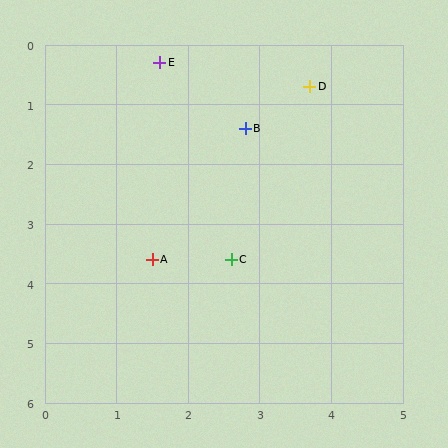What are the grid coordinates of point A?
Point A is at approximately (1.5, 3.6).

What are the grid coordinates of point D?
Point D is at approximately (3.7, 0.7).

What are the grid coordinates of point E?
Point E is at approximately (1.6, 0.3).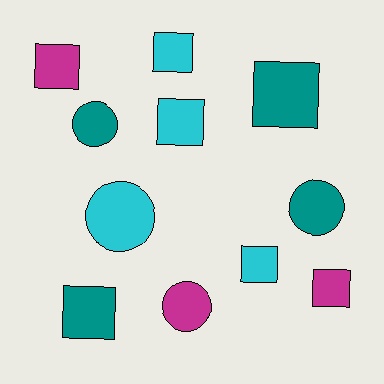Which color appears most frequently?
Cyan, with 4 objects.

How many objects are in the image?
There are 11 objects.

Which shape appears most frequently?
Square, with 7 objects.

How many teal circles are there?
There are 2 teal circles.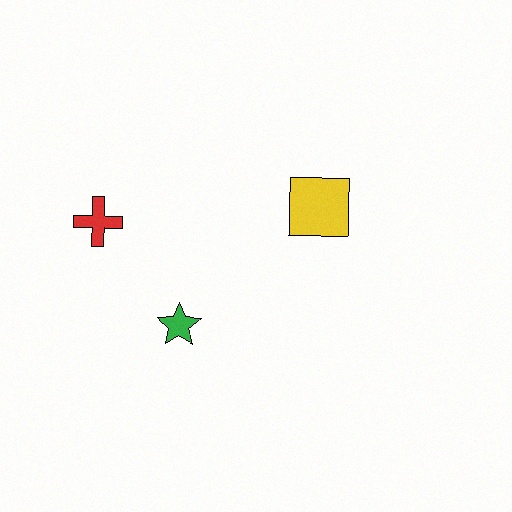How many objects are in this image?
There are 3 objects.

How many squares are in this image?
There is 1 square.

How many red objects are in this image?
There is 1 red object.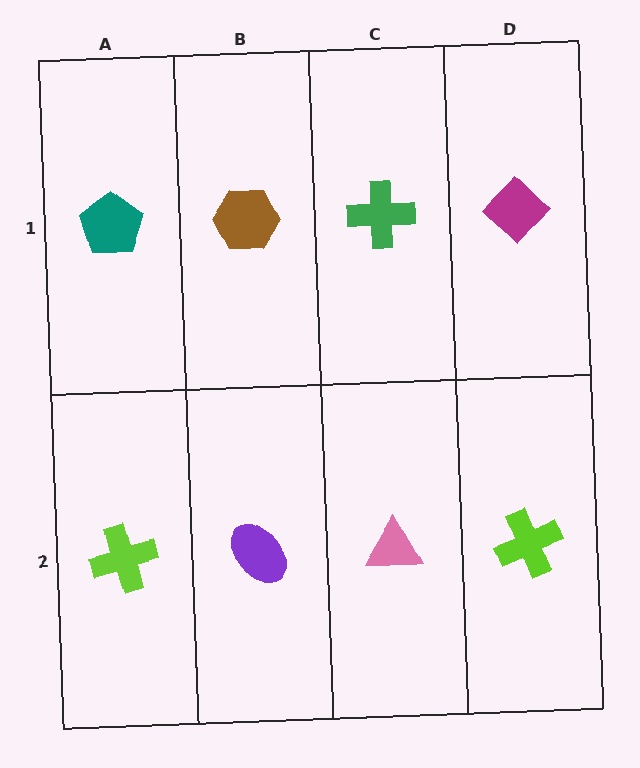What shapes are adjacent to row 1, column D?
A lime cross (row 2, column D), a green cross (row 1, column C).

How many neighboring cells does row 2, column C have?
3.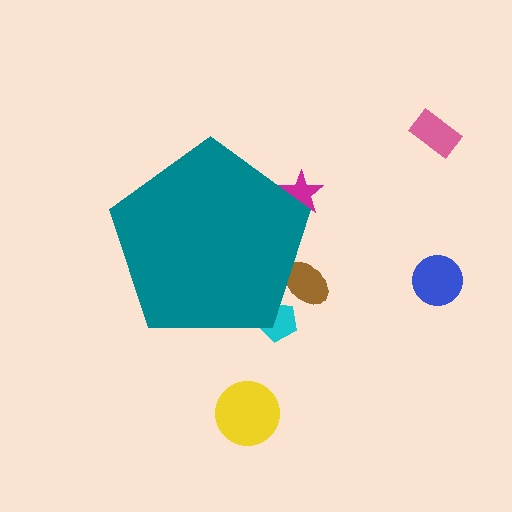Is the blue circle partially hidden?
No, the blue circle is fully visible.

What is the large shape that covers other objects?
A teal pentagon.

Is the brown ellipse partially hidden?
Yes, the brown ellipse is partially hidden behind the teal pentagon.